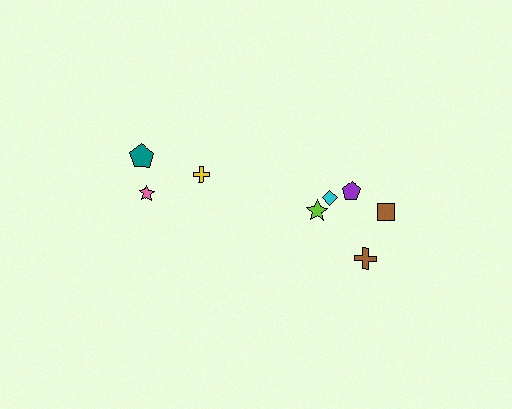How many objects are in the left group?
There are 3 objects.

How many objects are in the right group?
There are 5 objects.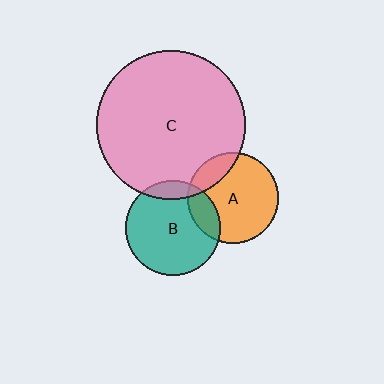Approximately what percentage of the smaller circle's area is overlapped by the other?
Approximately 20%.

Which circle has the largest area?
Circle C (pink).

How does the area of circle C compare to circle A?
Approximately 2.7 times.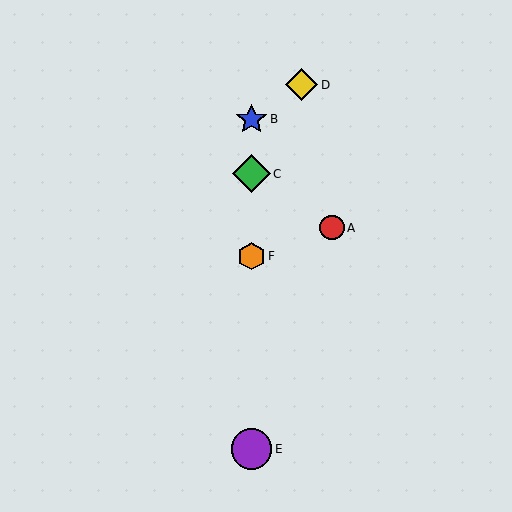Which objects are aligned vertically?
Objects B, C, E, F are aligned vertically.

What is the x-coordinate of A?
Object A is at x≈332.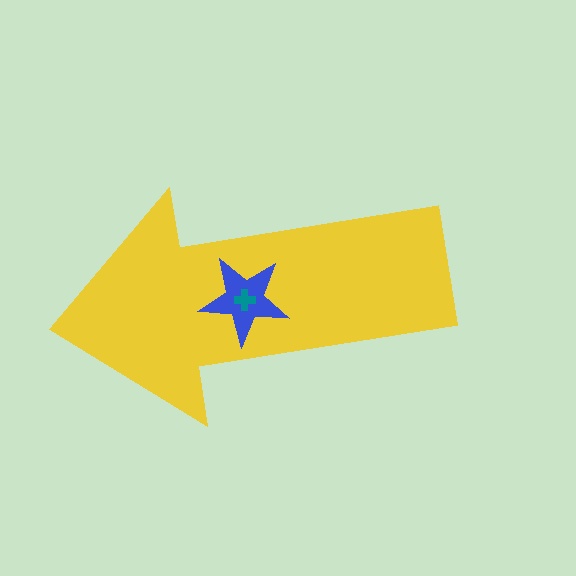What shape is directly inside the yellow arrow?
The blue star.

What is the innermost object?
The teal cross.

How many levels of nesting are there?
3.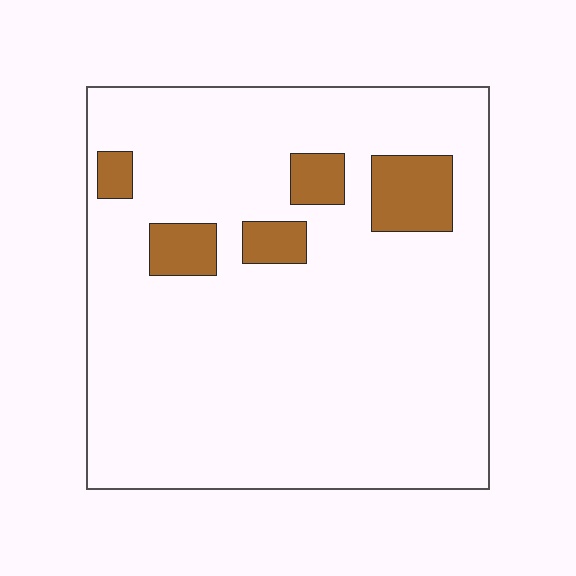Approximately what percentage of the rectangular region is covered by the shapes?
Approximately 10%.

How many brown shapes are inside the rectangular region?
5.